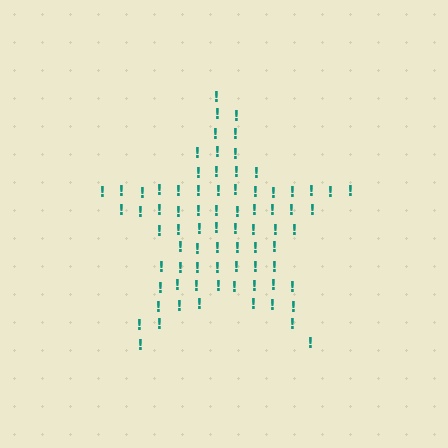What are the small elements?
The small elements are exclamation marks.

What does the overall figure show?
The overall figure shows a star.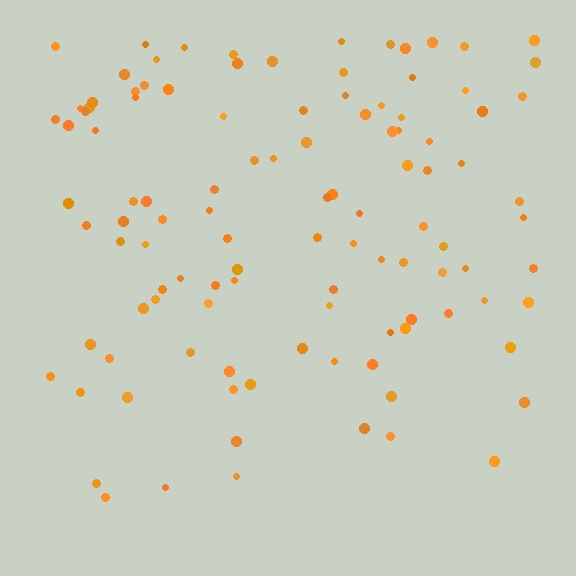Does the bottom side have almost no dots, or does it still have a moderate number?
Still a moderate number, just noticeably fewer than the top.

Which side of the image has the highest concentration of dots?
The top.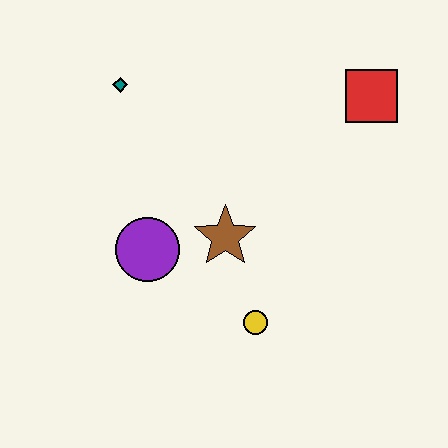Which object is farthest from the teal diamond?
The yellow circle is farthest from the teal diamond.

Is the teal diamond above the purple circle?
Yes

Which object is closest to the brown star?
The purple circle is closest to the brown star.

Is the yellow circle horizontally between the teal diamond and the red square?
Yes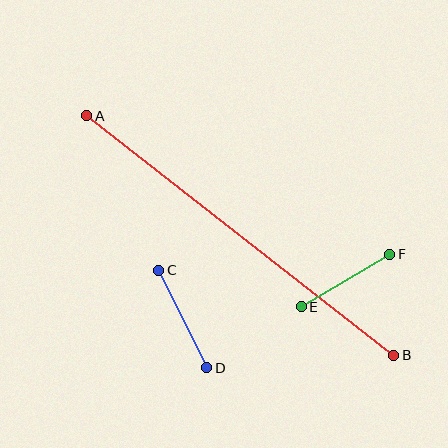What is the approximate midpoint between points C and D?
The midpoint is at approximately (183, 319) pixels.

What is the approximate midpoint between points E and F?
The midpoint is at approximately (345, 281) pixels.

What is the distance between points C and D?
The distance is approximately 108 pixels.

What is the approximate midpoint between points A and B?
The midpoint is at approximately (240, 236) pixels.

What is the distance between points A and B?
The distance is approximately 389 pixels.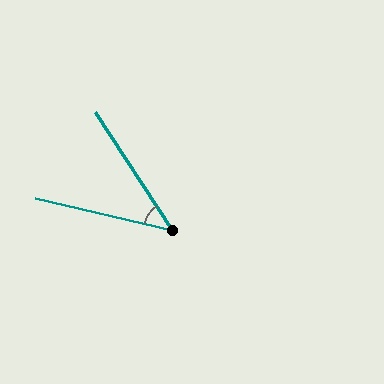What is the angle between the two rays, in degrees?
Approximately 44 degrees.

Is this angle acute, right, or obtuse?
It is acute.